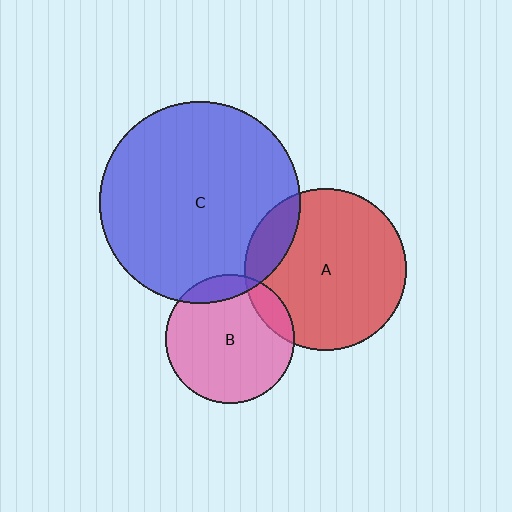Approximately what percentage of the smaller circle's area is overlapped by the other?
Approximately 15%.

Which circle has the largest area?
Circle C (blue).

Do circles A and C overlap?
Yes.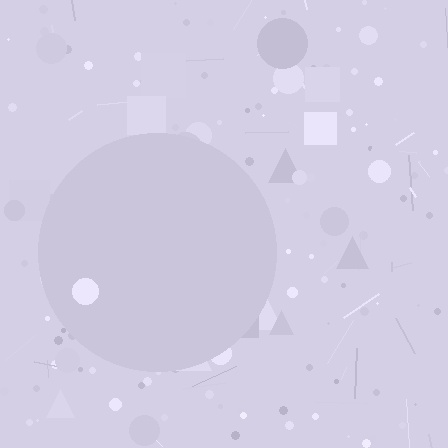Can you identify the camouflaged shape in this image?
The camouflaged shape is a circle.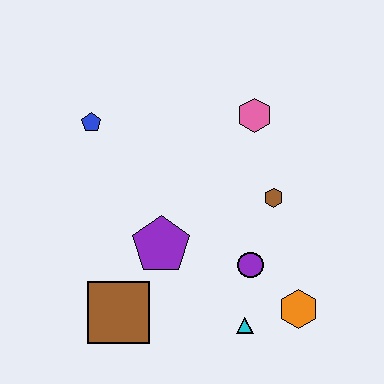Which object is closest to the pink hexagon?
The brown hexagon is closest to the pink hexagon.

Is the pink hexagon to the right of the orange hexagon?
No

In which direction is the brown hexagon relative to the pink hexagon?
The brown hexagon is below the pink hexagon.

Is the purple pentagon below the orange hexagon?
No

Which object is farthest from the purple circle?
The blue pentagon is farthest from the purple circle.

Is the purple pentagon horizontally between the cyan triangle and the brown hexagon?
No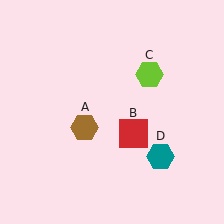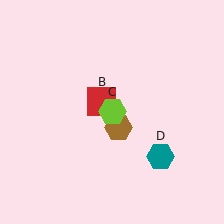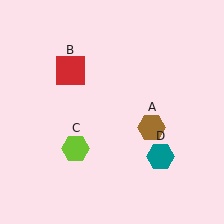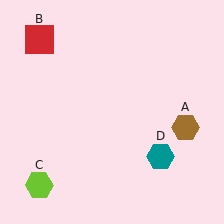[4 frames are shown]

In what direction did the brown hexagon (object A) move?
The brown hexagon (object A) moved right.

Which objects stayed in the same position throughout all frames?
Teal hexagon (object D) remained stationary.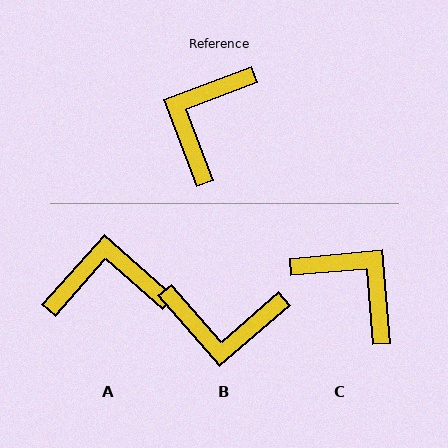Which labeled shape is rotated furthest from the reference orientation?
B, about 110 degrees away.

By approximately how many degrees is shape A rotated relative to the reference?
Approximately 62 degrees clockwise.